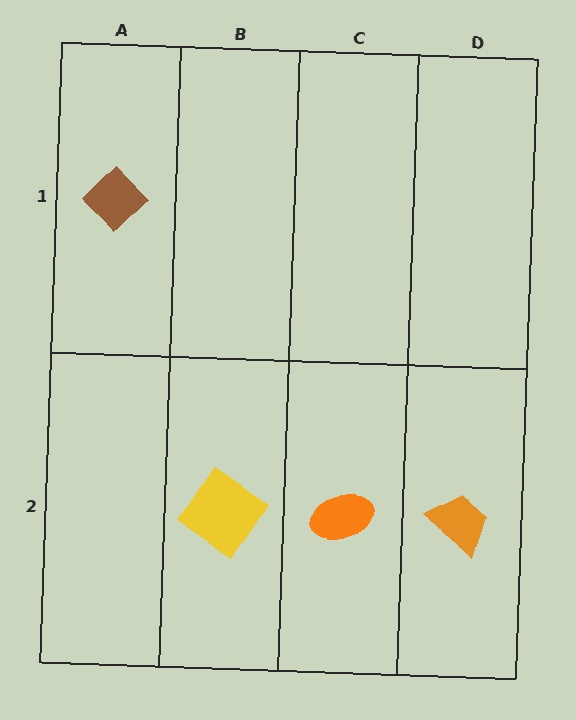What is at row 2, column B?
A yellow diamond.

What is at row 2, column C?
An orange ellipse.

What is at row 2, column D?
An orange trapezoid.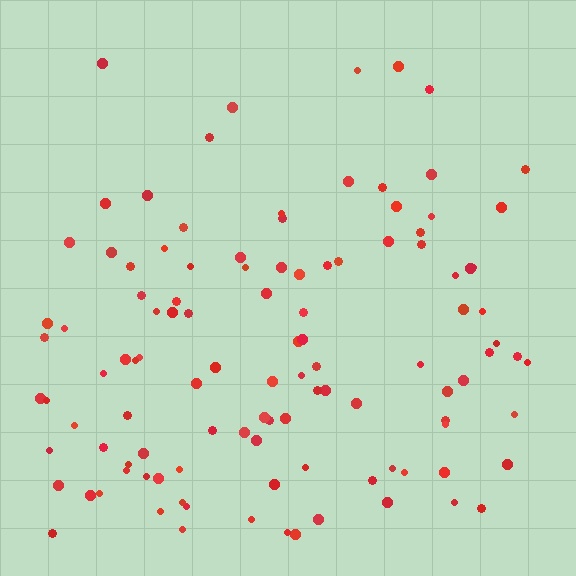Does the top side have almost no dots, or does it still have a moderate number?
Still a moderate number, just noticeably fewer than the bottom.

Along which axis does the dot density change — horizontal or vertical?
Vertical.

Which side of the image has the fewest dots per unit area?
The top.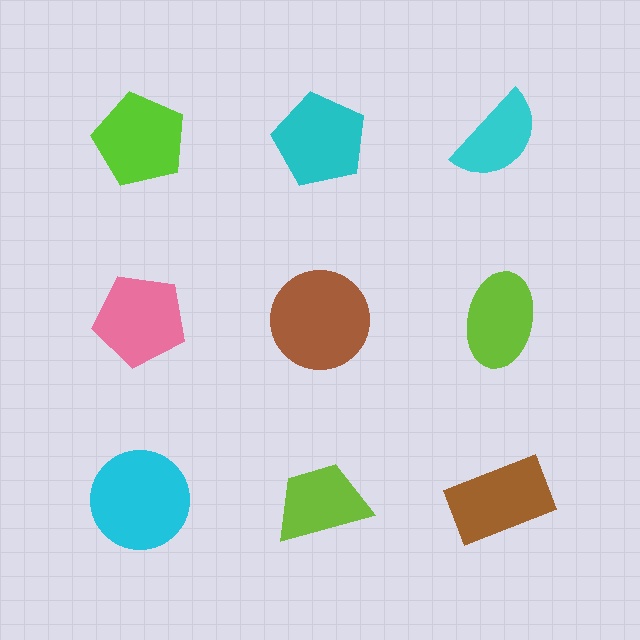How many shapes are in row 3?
3 shapes.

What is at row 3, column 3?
A brown rectangle.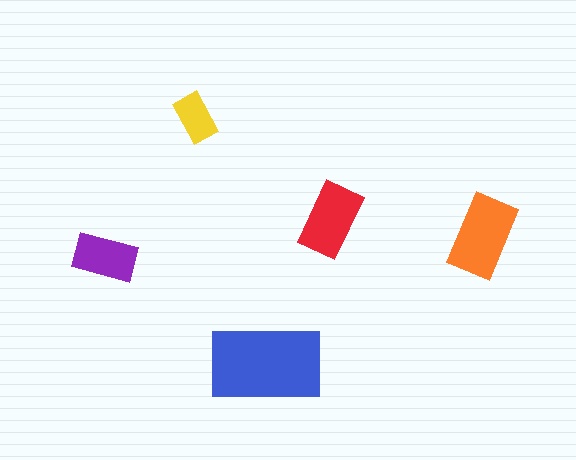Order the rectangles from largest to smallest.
the blue one, the orange one, the red one, the purple one, the yellow one.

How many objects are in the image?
There are 5 objects in the image.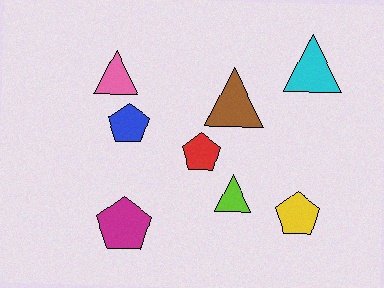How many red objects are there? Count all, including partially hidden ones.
There is 1 red object.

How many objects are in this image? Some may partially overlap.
There are 8 objects.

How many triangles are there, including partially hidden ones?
There are 4 triangles.